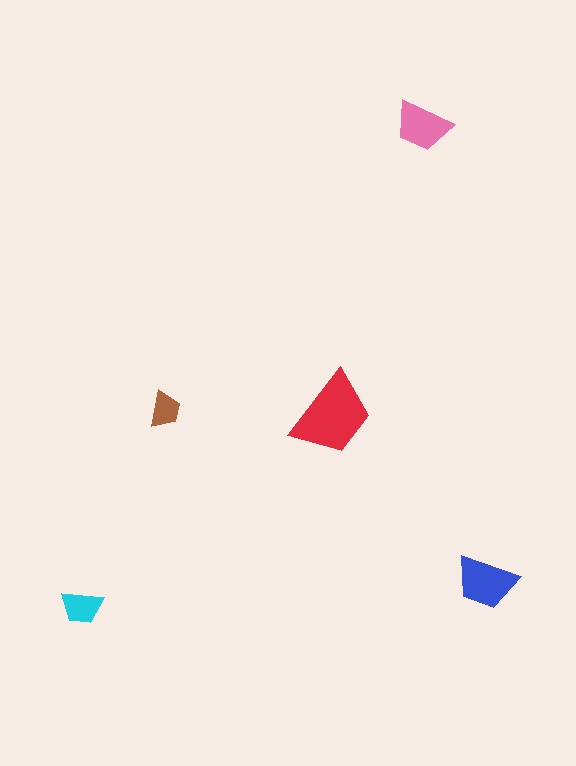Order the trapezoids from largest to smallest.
the red one, the blue one, the pink one, the cyan one, the brown one.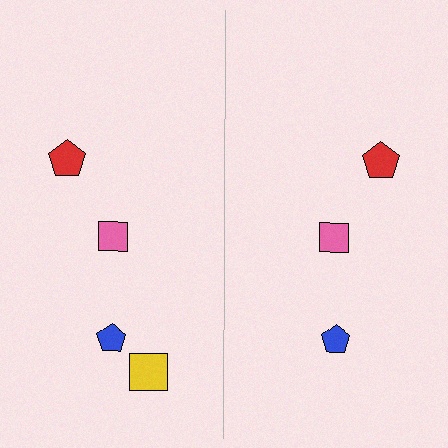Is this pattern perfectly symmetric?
No, the pattern is not perfectly symmetric. A yellow square is missing from the right side.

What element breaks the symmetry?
A yellow square is missing from the right side.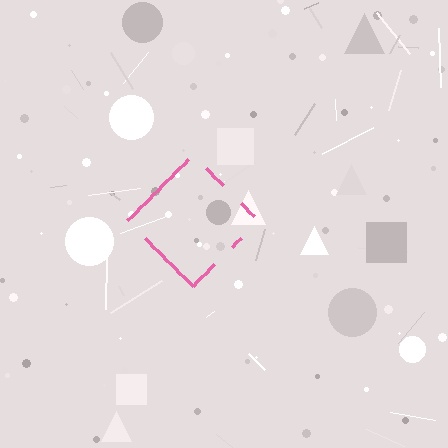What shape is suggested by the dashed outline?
The dashed outline suggests a diamond.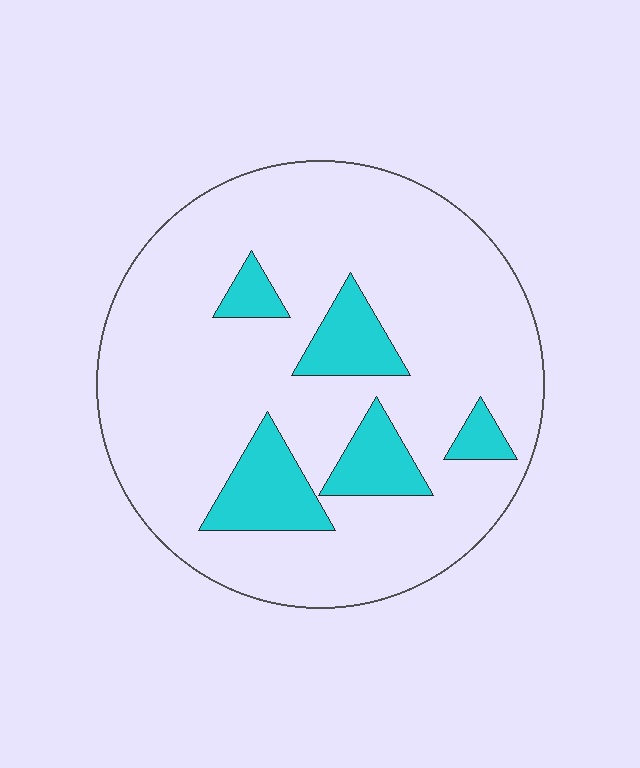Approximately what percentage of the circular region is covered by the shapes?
Approximately 15%.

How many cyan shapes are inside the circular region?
5.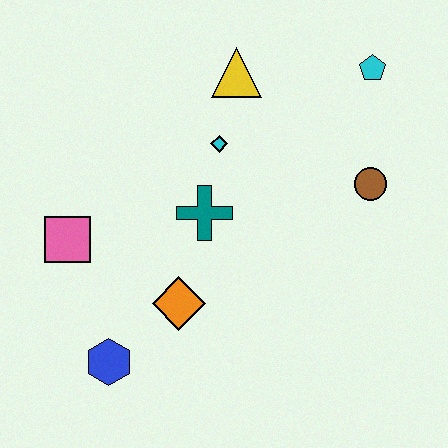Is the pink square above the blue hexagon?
Yes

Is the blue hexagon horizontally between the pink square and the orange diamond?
Yes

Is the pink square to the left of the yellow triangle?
Yes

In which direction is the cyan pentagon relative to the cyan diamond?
The cyan pentagon is to the right of the cyan diamond.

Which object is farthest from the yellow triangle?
The blue hexagon is farthest from the yellow triangle.